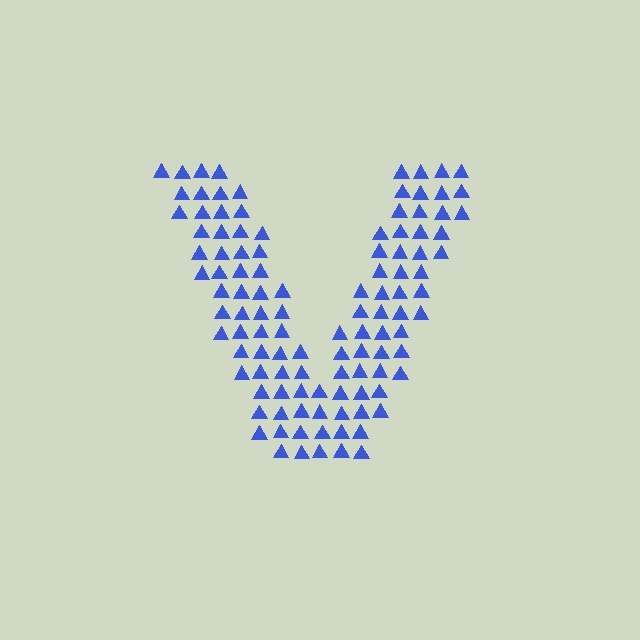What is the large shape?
The large shape is the letter V.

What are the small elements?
The small elements are triangles.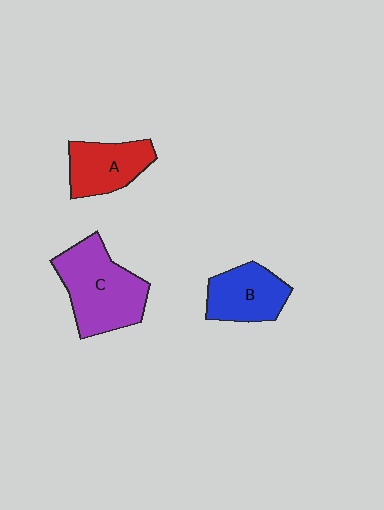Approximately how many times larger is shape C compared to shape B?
Approximately 1.5 times.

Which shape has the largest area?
Shape C (purple).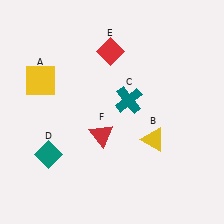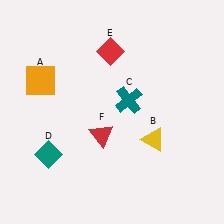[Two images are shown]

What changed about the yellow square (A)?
In Image 1, A is yellow. In Image 2, it changed to orange.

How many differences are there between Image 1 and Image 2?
There is 1 difference between the two images.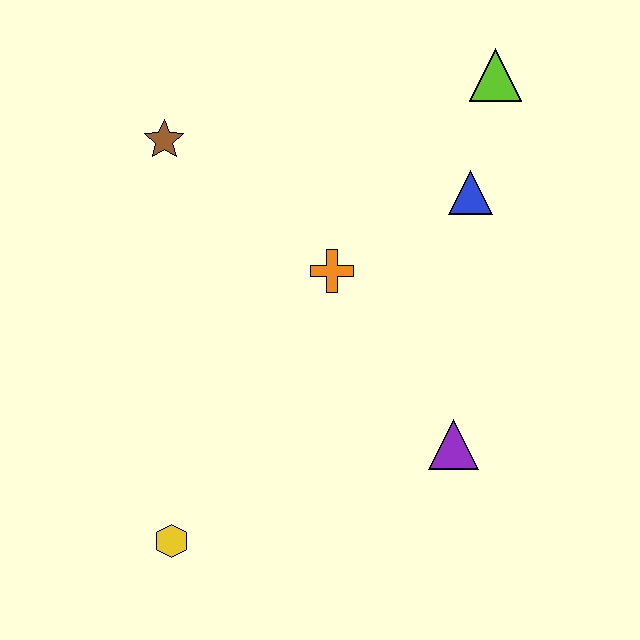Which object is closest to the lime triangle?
The blue triangle is closest to the lime triangle.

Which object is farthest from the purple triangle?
The brown star is farthest from the purple triangle.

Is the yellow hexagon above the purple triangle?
No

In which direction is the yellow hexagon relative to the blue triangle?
The yellow hexagon is below the blue triangle.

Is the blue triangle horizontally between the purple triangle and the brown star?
No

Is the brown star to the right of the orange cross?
No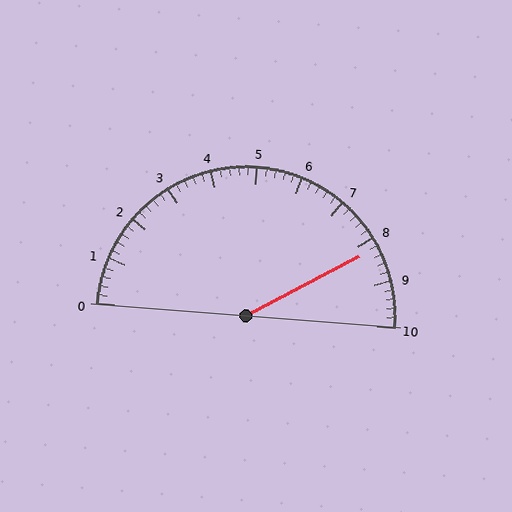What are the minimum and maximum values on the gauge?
The gauge ranges from 0 to 10.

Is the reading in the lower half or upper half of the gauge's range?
The reading is in the upper half of the range (0 to 10).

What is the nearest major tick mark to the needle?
The nearest major tick mark is 8.